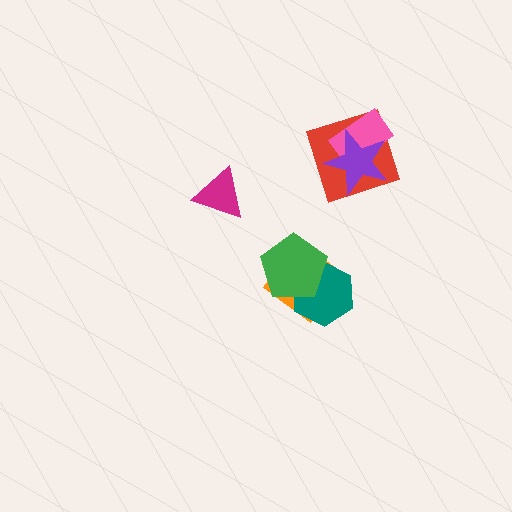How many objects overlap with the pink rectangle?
2 objects overlap with the pink rectangle.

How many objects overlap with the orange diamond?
2 objects overlap with the orange diamond.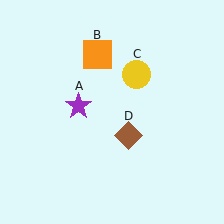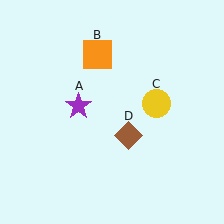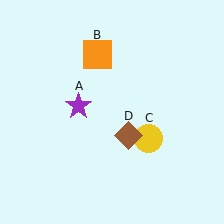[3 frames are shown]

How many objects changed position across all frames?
1 object changed position: yellow circle (object C).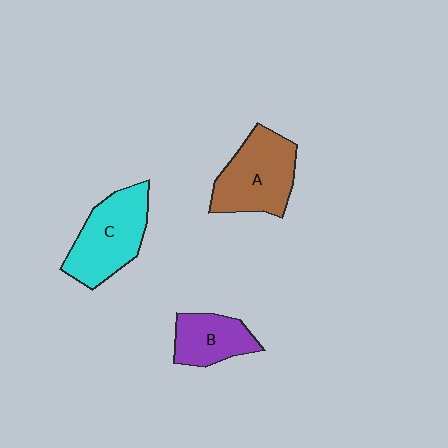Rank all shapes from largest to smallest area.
From largest to smallest: A (brown), C (cyan), B (purple).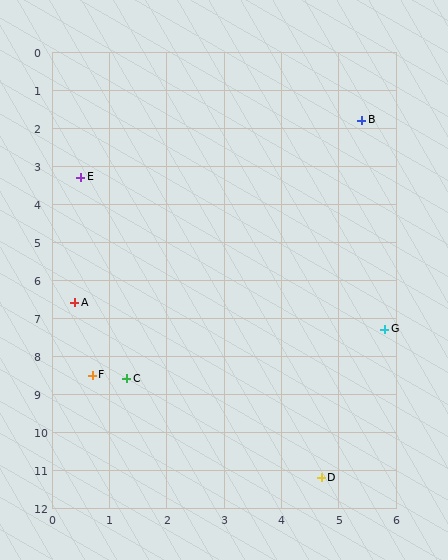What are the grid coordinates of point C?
Point C is at approximately (1.3, 8.6).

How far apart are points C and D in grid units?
Points C and D are about 4.3 grid units apart.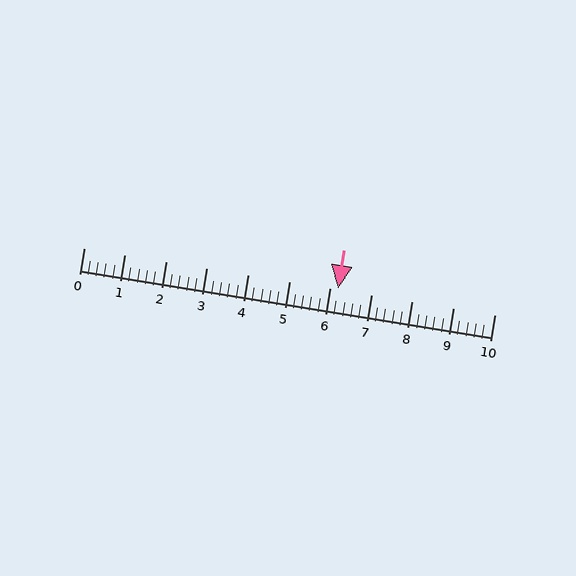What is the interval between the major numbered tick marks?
The major tick marks are spaced 1 units apart.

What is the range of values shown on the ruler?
The ruler shows values from 0 to 10.